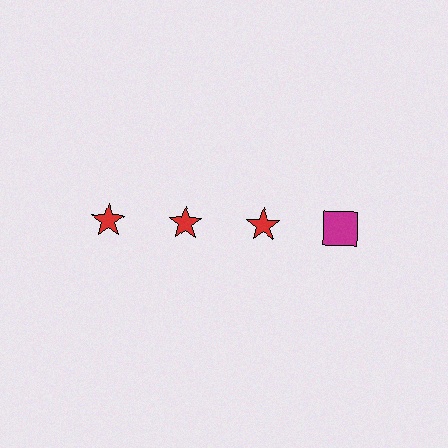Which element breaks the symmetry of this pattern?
The magenta square in the top row, second from right column breaks the symmetry. All other shapes are red stars.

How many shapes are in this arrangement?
There are 4 shapes arranged in a grid pattern.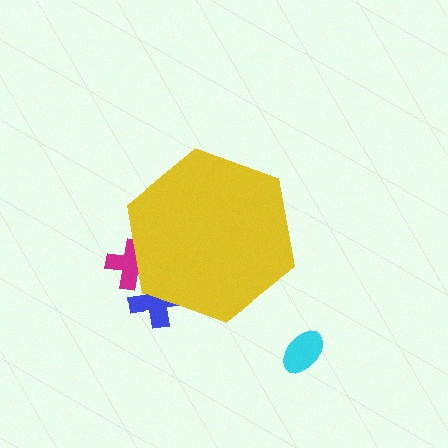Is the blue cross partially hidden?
Yes, the blue cross is partially hidden behind the yellow hexagon.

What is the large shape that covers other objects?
A yellow hexagon.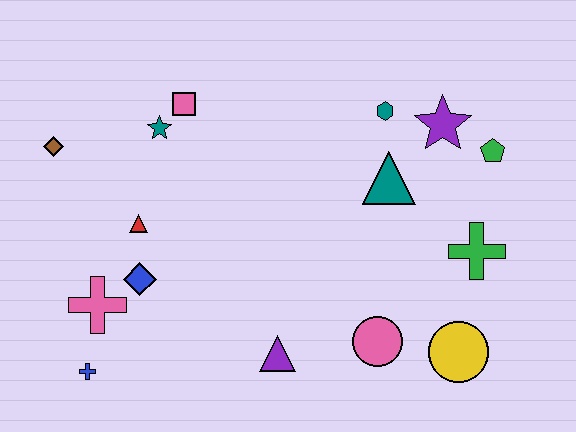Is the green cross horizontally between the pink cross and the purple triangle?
No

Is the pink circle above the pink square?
No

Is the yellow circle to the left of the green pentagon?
Yes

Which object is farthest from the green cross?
The brown diamond is farthest from the green cross.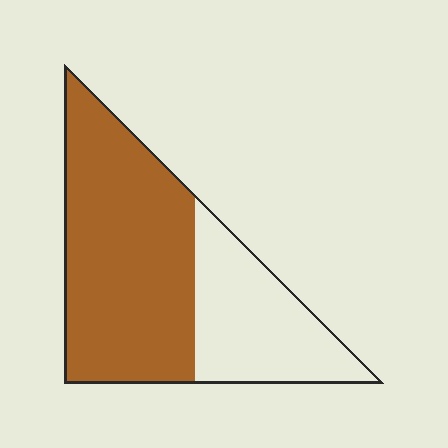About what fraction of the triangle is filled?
About two thirds (2/3).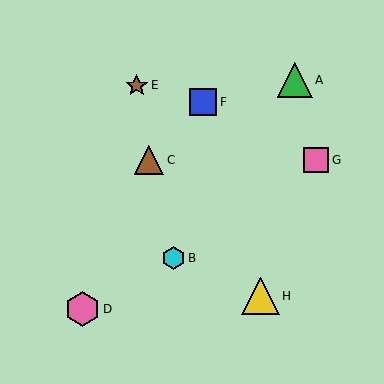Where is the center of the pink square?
The center of the pink square is at (316, 160).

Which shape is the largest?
The yellow triangle (labeled H) is the largest.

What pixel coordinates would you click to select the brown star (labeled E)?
Click at (137, 85) to select the brown star E.